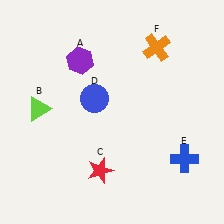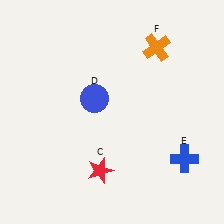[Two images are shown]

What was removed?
The lime triangle (B), the purple hexagon (A) were removed in Image 2.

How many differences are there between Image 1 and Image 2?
There are 2 differences between the two images.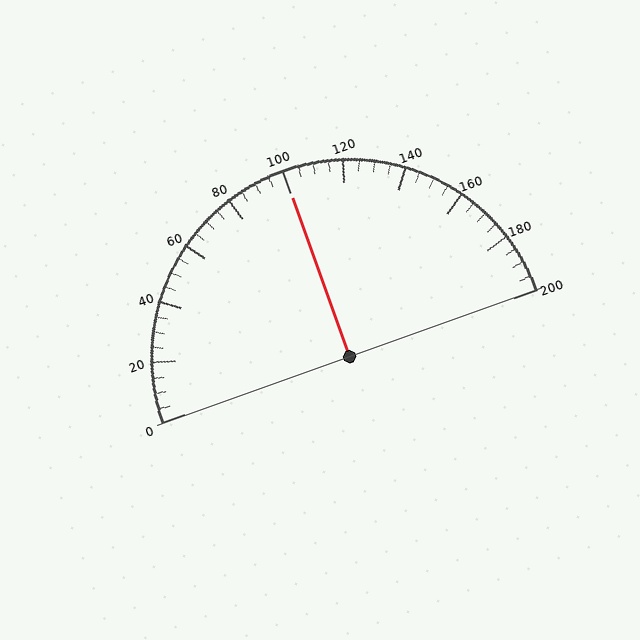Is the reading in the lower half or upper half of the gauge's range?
The reading is in the upper half of the range (0 to 200).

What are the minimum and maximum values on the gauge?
The gauge ranges from 0 to 200.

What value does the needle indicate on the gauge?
The needle indicates approximately 100.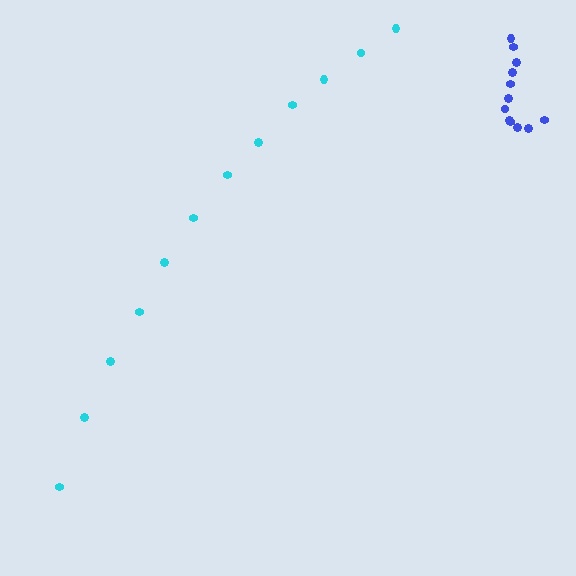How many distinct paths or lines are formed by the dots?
There are 2 distinct paths.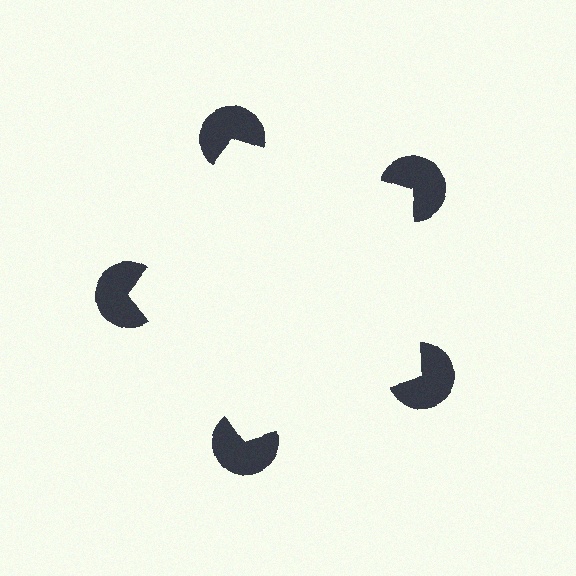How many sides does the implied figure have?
5 sides.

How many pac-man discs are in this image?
There are 5 — one at each vertex of the illusory pentagon.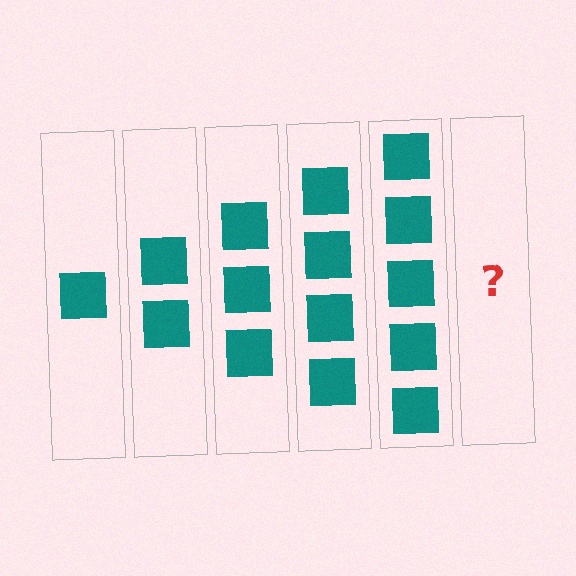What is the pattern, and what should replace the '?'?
The pattern is that each step adds one more square. The '?' should be 6 squares.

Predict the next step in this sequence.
The next step is 6 squares.